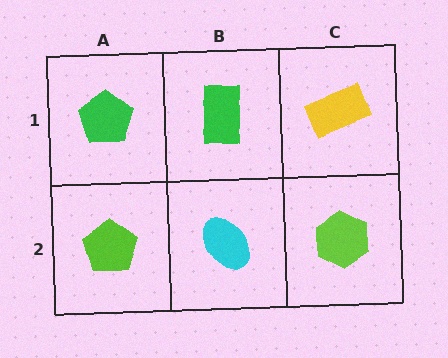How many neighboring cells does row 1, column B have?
3.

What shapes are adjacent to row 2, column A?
A green pentagon (row 1, column A), a cyan ellipse (row 2, column B).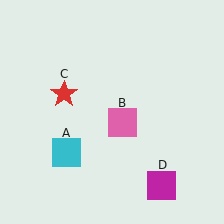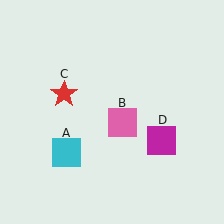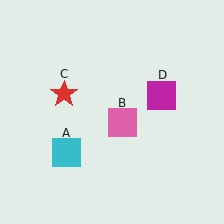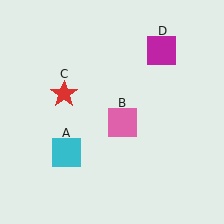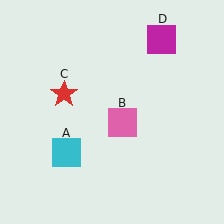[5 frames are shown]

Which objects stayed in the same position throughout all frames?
Cyan square (object A) and pink square (object B) and red star (object C) remained stationary.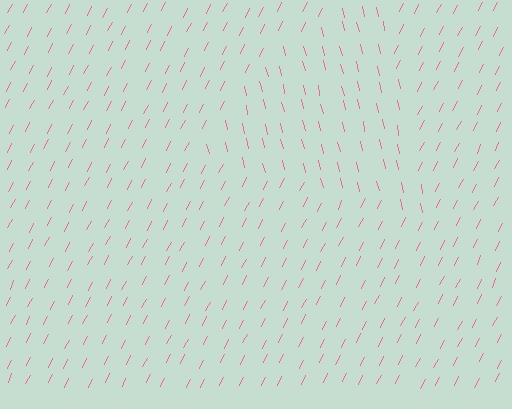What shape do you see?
I see a triangle.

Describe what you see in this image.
The image is filled with small pink line segments. A triangle region in the image has lines oriented differently from the surrounding lines, creating a visible texture boundary.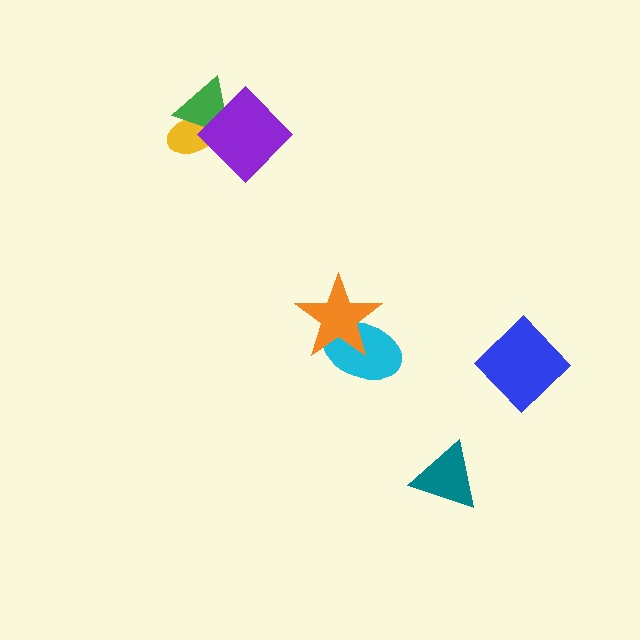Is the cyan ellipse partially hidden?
Yes, it is partially covered by another shape.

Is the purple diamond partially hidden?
No, no other shape covers it.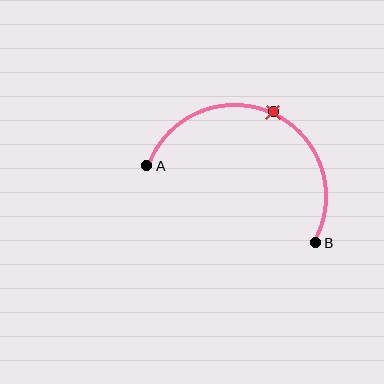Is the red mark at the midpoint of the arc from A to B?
Yes. The red mark lies on the arc at equal arc-length from both A and B — it is the arc midpoint.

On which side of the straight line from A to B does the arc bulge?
The arc bulges above the straight line connecting A and B.